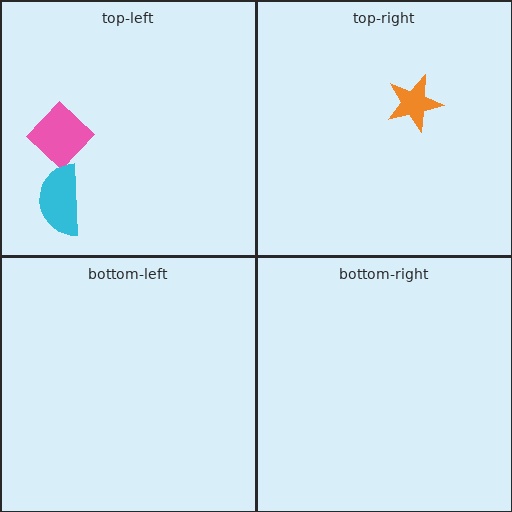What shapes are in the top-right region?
The orange star.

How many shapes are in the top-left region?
2.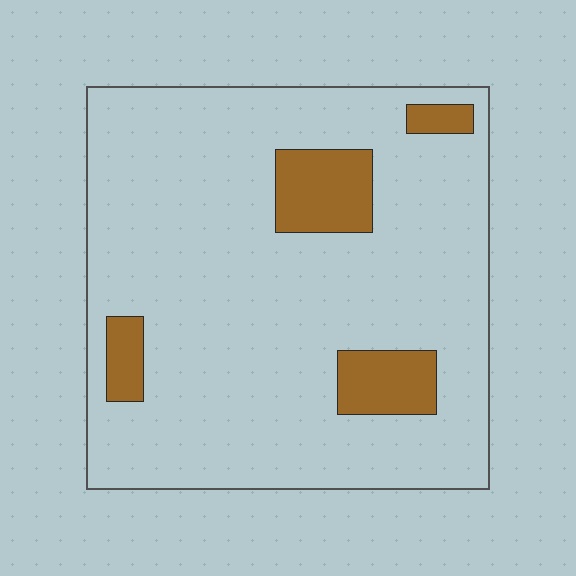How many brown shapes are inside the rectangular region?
4.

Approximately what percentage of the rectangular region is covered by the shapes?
Approximately 10%.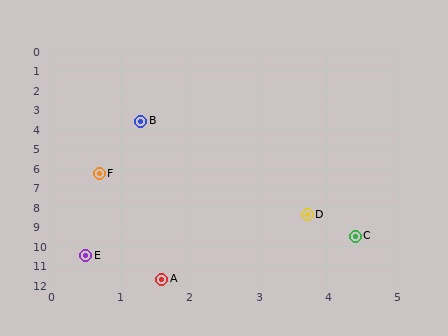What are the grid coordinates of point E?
Point E is at approximately (0.5, 10.5).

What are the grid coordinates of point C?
Point C is at approximately (4.4, 9.5).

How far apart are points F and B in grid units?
Points F and B are about 2.8 grid units apart.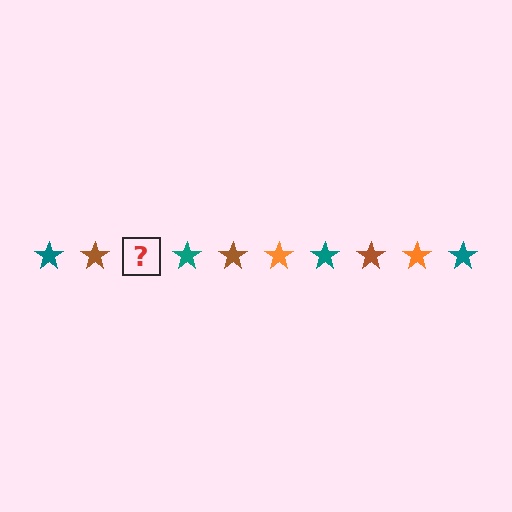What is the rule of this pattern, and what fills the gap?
The rule is that the pattern cycles through teal, brown, orange stars. The gap should be filled with an orange star.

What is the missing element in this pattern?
The missing element is an orange star.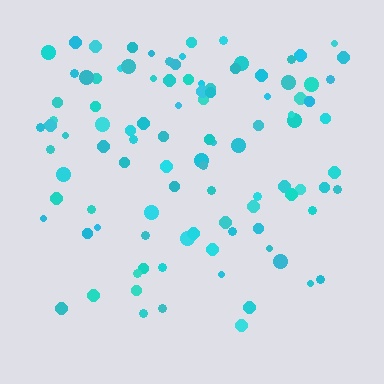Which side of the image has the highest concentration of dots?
The top.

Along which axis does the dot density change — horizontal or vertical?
Vertical.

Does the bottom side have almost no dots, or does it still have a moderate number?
Still a moderate number, just noticeably fewer than the top.